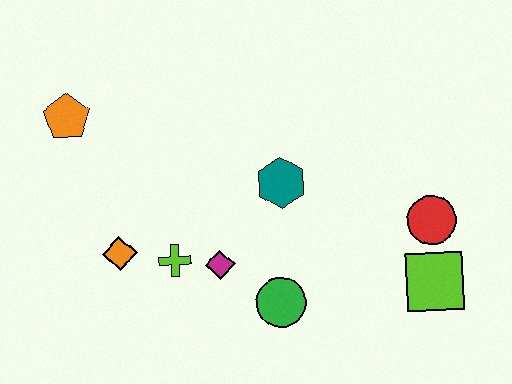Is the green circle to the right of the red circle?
No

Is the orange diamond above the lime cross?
Yes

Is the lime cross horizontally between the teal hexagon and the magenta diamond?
No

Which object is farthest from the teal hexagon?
The orange pentagon is farthest from the teal hexagon.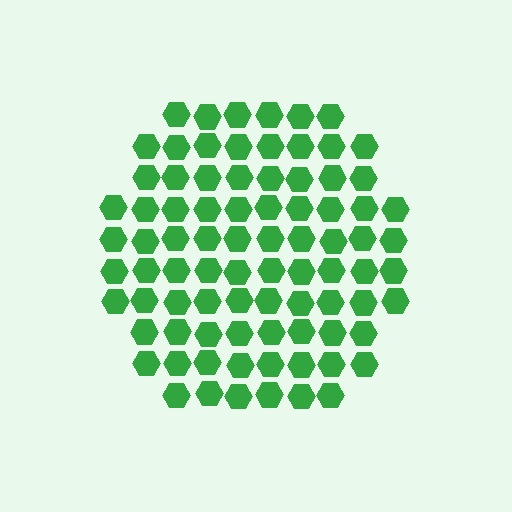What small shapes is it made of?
It is made of small hexagons.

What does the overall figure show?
The overall figure shows a hexagon.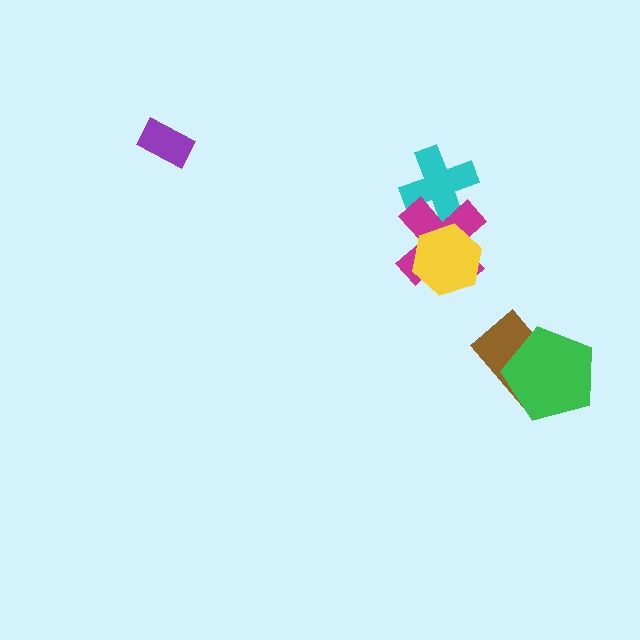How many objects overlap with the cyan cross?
1 object overlaps with the cyan cross.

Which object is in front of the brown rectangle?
The green pentagon is in front of the brown rectangle.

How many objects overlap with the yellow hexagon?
1 object overlaps with the yellow hexagon.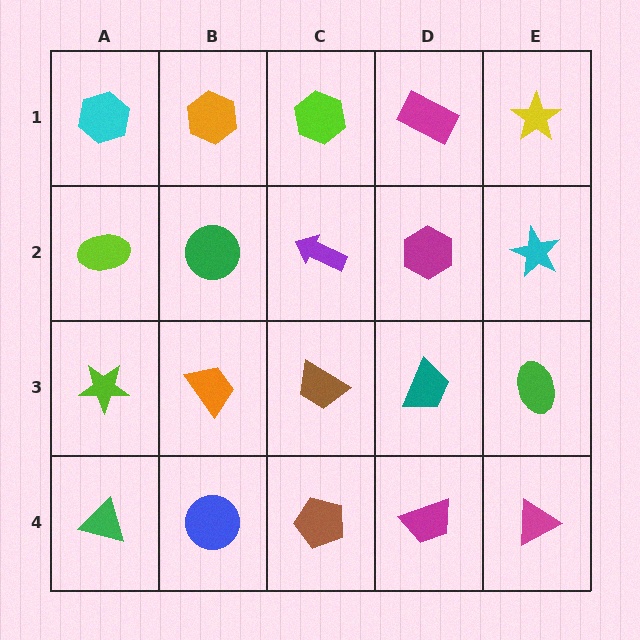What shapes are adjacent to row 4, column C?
A brown trapezoid (row 3, column C), a blue circle (row 4, column B), a magenta trapezoid (row 4, column D).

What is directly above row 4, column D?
A teal trapezoid.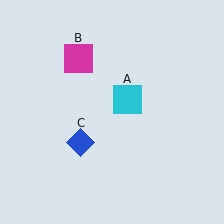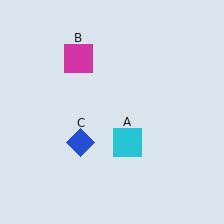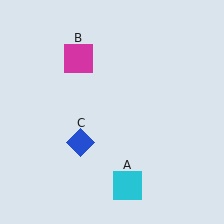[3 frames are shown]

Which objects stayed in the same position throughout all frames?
Magenta square (object B) and blue diamond (object C) remained stationary.